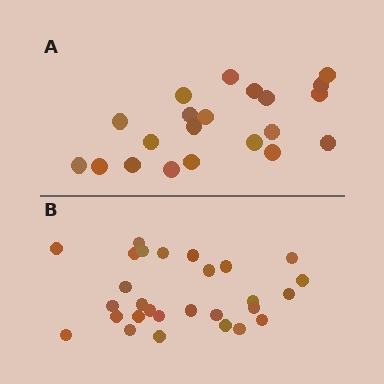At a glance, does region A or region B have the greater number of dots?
Region B (the bottom region) has more dots.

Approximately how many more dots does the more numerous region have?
Region B has roughly 8 or so more dots than region A.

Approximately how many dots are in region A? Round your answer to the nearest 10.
About 20 dots. (The exact count is 21, which rounds to 20.)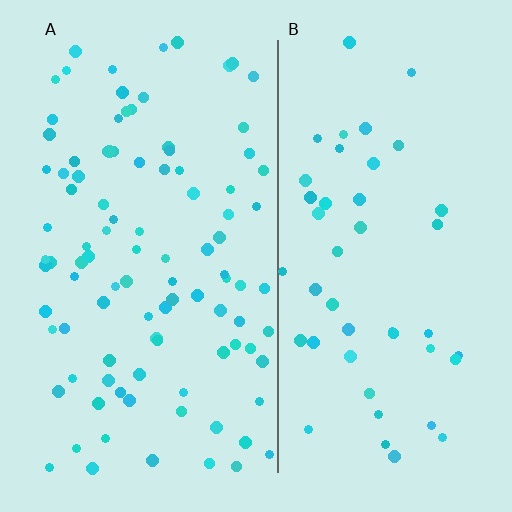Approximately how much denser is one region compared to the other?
Approximately 2.1× — region A over region B.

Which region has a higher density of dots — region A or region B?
A (the left).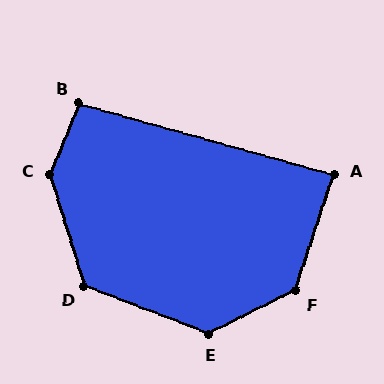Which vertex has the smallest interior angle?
A, at approximately 87 degrees.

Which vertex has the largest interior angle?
C, at approximately 140 degrees.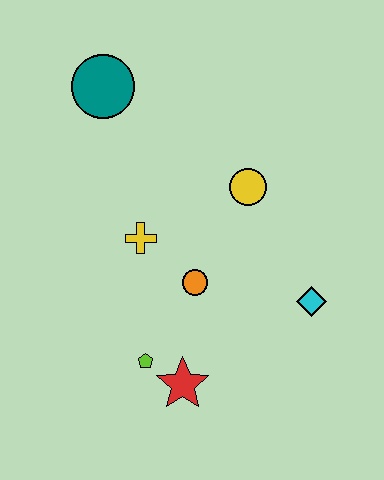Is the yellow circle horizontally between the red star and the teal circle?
No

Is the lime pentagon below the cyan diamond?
Yes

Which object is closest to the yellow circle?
The orange circle is closest to the yellow circle.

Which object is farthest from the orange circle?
The teal circle is farthest from the orange circle.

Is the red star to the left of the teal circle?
No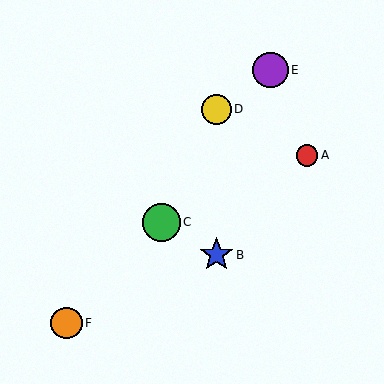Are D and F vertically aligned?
No, D is at x≈216 and F is at x≈67.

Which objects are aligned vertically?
Objects B, D are aligned vertically.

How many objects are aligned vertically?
2 objects (B, D) are aligned vertically.